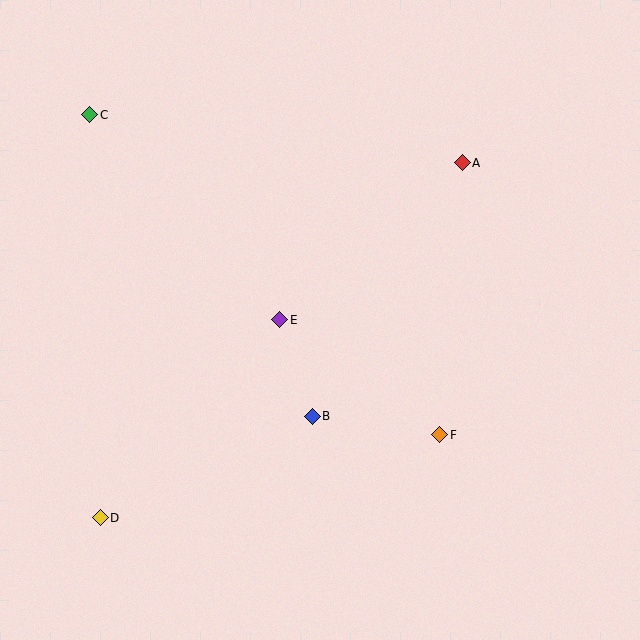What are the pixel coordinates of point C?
Point C is at (90, 115).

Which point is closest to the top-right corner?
Point A is closest to the top-right corner.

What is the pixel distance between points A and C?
The distance between A and C is 375 pixels.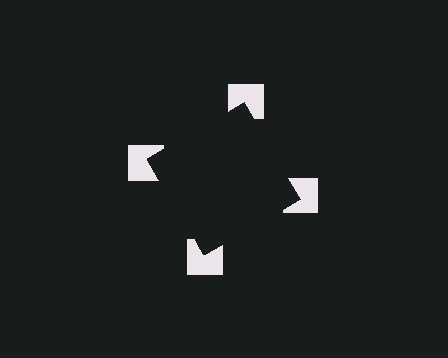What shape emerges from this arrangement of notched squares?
An illusory square — its edges are inferred from the aligned wedge cuts in the notched squares, not physically drawn.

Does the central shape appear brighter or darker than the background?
It typically appears slightly darker than the background, even though no actual brightness change is drawn.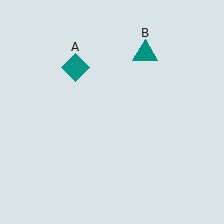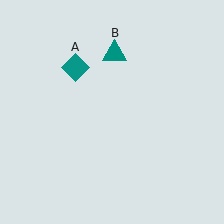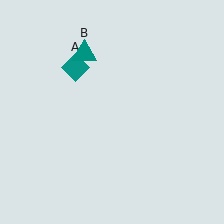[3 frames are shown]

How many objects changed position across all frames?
1 object changed position: teal triangle (object B).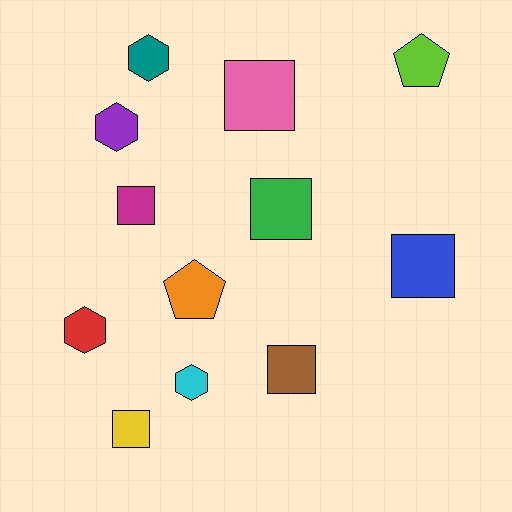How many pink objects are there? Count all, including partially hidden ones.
There is 1 pink object.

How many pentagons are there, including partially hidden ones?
There are 2 pentagons.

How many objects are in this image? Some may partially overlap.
There are 12 objects.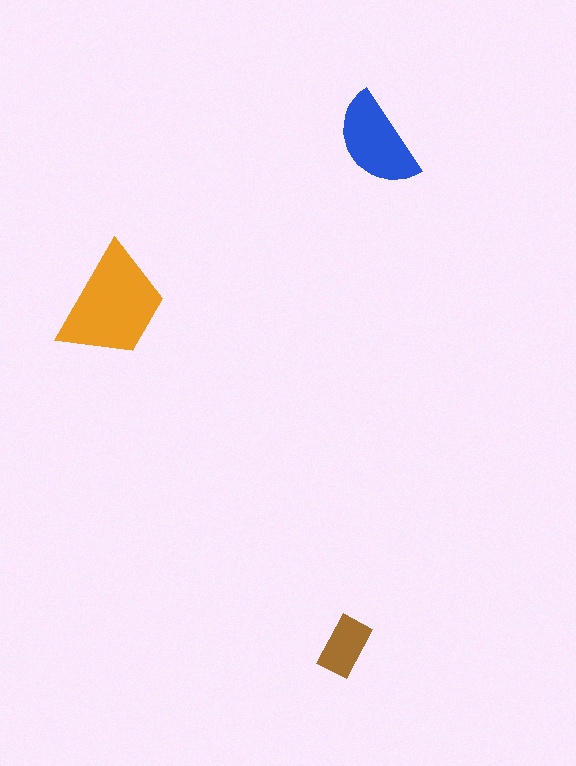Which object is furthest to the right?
The blue semicircle is rightmost.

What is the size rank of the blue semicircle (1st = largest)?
2nd.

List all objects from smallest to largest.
The brown rectangle, the blue semicircle, the orange trapezoid.